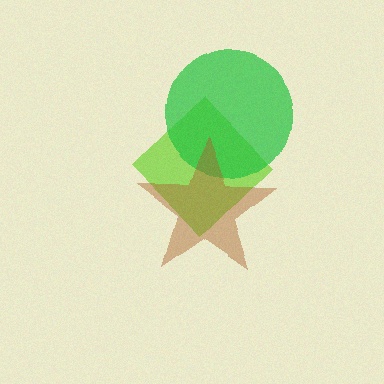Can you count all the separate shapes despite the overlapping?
Yes, there are 3 separate shapes.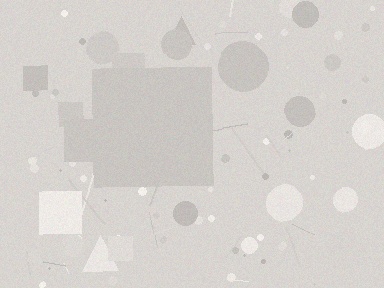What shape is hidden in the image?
A square is hidden in the image.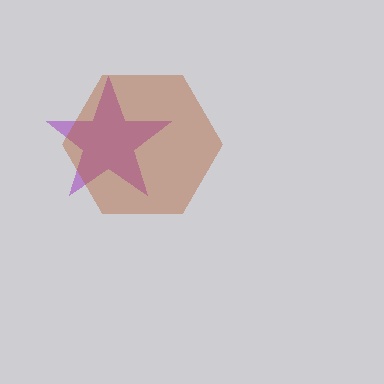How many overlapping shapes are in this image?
There are 2 overlapping shapes in the image.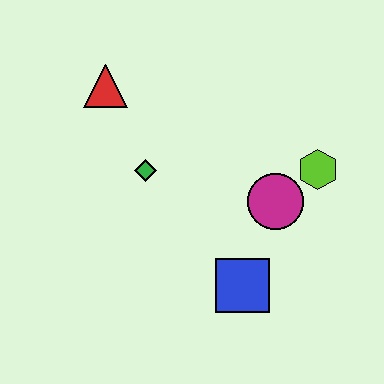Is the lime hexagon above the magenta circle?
Yes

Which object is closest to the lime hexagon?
The magenta circle is closest to the lime hexagon.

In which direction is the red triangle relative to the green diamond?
The red triangle is above the green diamond.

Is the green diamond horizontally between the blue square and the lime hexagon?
No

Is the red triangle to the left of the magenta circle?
Yes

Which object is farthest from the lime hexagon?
The red triangle is farthest from the lime hexagon.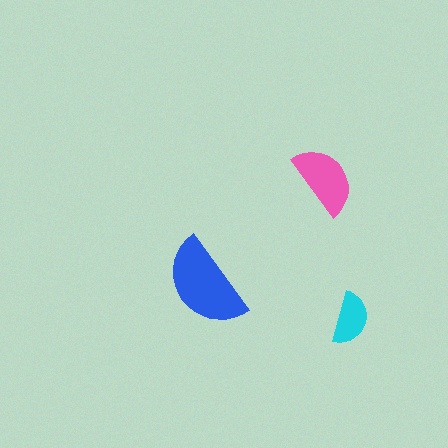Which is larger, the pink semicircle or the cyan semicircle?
The pink one.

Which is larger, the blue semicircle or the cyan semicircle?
The blue one.